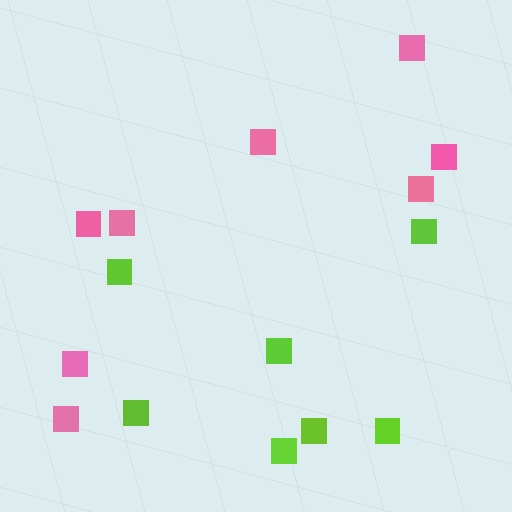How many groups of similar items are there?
There are 2 groups: one group of lime squares (7) and one group of pink squares (8).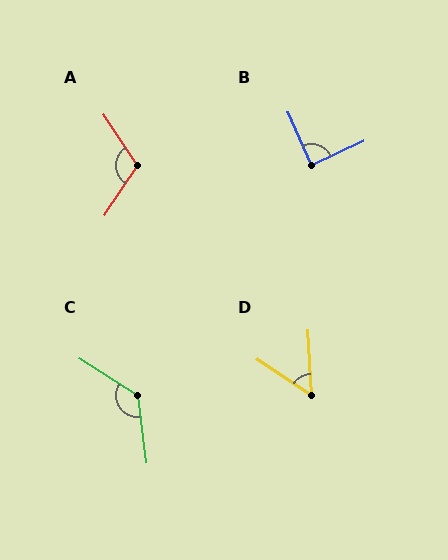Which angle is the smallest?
D, at approximately 53 degrees.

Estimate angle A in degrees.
Approximately 113 degrees.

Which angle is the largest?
C, at approximately 130 degrees.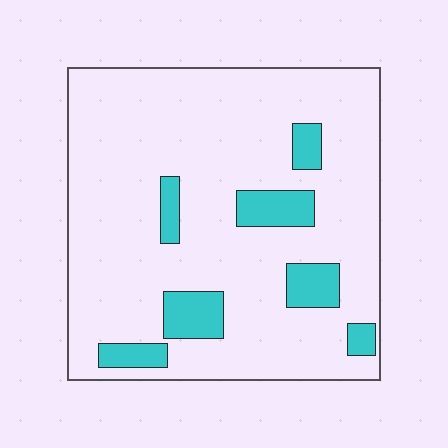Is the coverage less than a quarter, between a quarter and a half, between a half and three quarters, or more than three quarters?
Less than a quarter.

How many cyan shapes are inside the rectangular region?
7.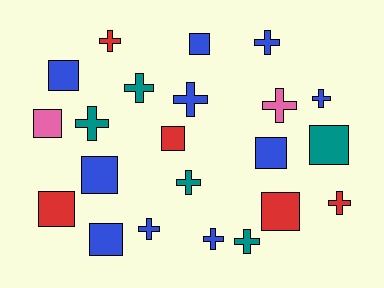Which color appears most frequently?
Blue, with 10 objects.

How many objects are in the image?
There are 22 objects.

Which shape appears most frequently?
Cross, with 12 objects.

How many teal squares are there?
There is 1 teal square.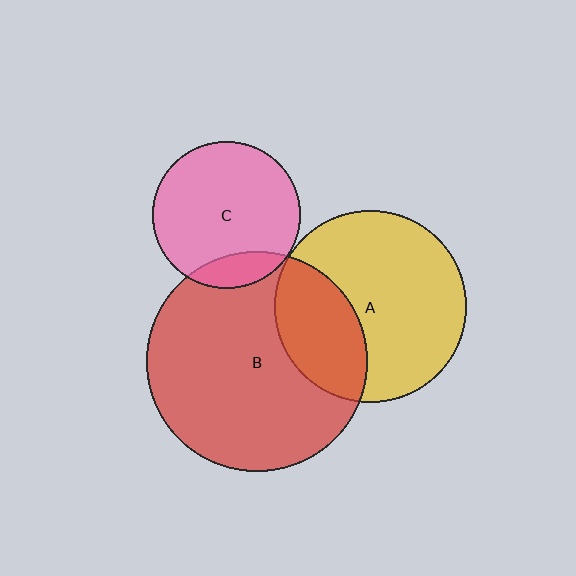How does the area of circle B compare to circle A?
Approximately 1.3 times.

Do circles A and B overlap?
Yes.